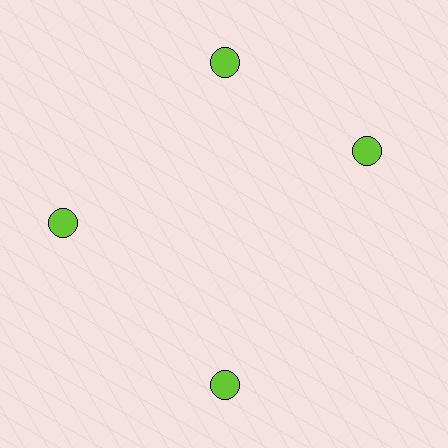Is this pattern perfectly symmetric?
No. The 4 lime circles are arranged in a ring, but one element near the 3 o'clock position is rotated out of alignment along the ring, breaking the 4-fold rotational symmetry.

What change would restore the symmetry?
The symmetry would be restored by rotating it back into even spacing with its neighbors so that all 4 circles sit at equal angles and equal distance from the center.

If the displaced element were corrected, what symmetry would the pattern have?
It would have 4-fold rotational symmetry — the pattern would map onto itself every 90 degrees.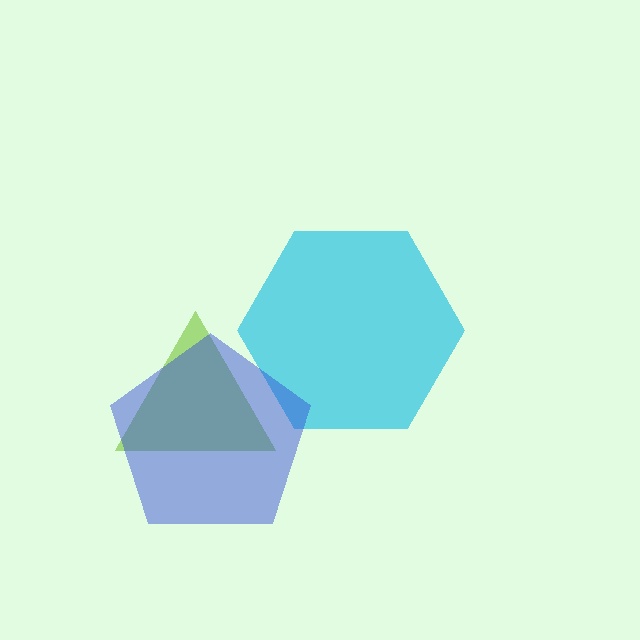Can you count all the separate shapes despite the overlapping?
Yes, there are 3 separate shapes.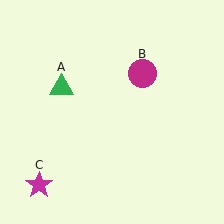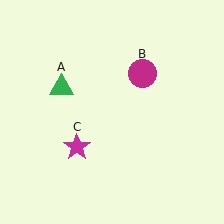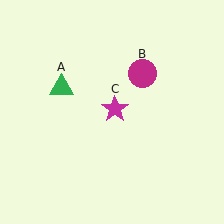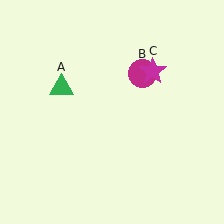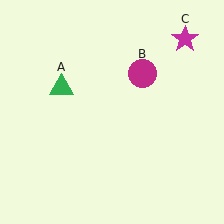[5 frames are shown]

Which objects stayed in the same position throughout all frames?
Green triangle (object A) and magenta circle (object B) remained stationary.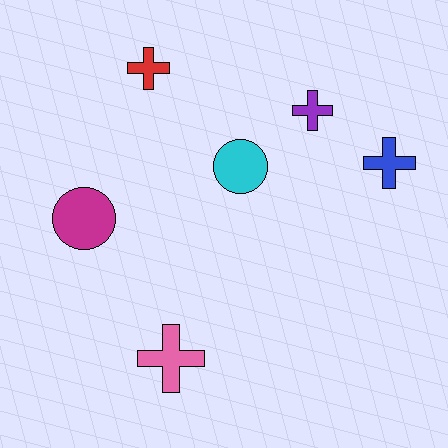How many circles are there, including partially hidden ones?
There are 2 circles.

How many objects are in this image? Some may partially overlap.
There are 6 objects.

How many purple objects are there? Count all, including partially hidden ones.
There is 1 purple object.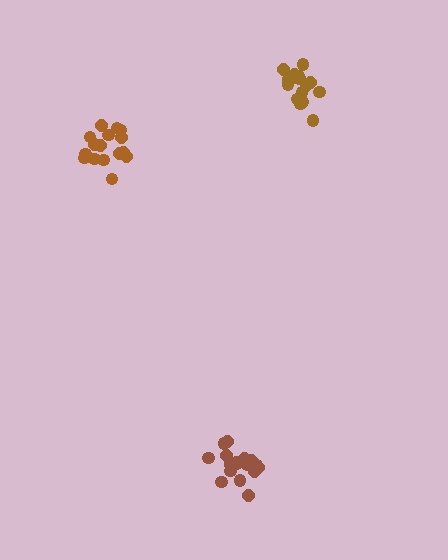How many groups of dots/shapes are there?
There are 3 groups.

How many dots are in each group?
Group 1: 21 dots, Group 2: 16 dots, Group 3: 17 dots (54 total).